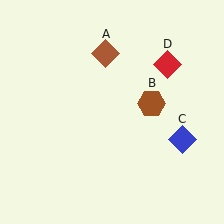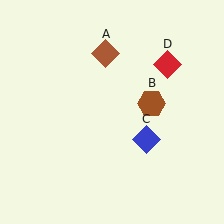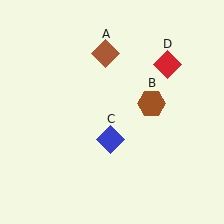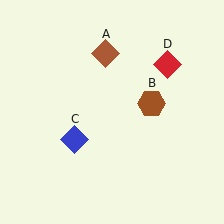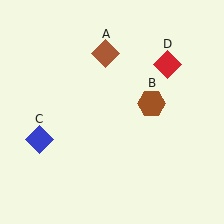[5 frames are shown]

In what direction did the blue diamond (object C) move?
The blue diamond (object C) moved left.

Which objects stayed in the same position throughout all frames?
Brown diamond (object A) and brown hexagon (object B) and red diamond (object D) remained stationary.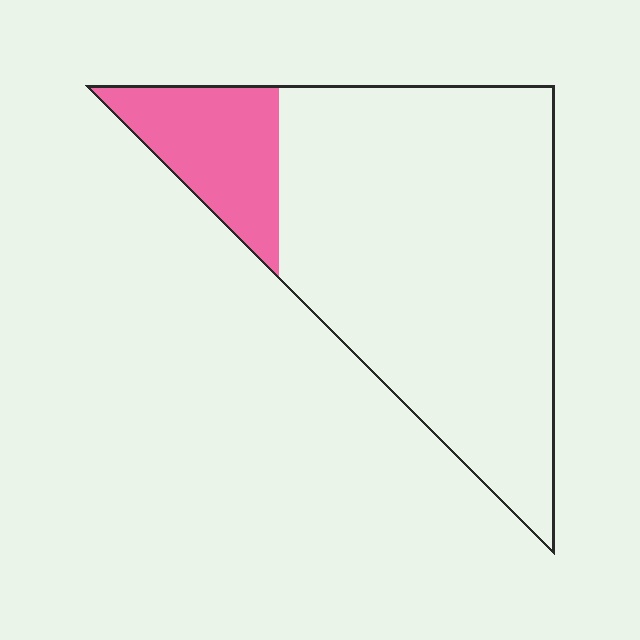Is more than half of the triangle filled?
No.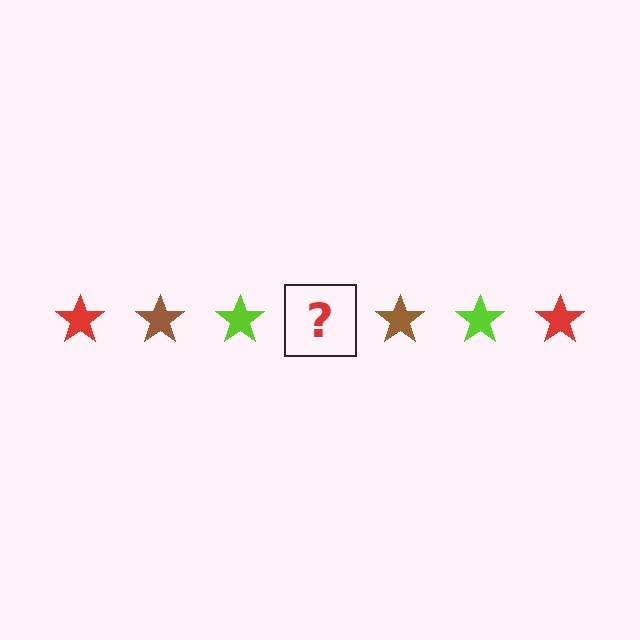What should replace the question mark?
The question mark should be replaced with a red star.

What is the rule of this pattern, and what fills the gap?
The rule is that the pattern cycles through red, brown, lime stars. The gap should be filled with a red star.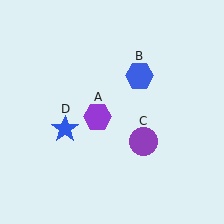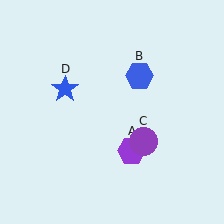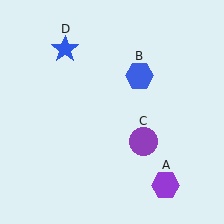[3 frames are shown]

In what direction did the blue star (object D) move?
The blue star (object D) moved up.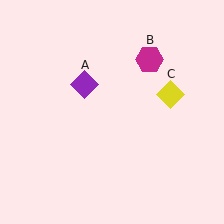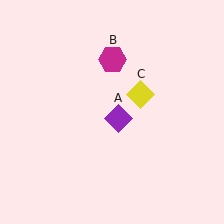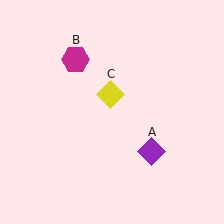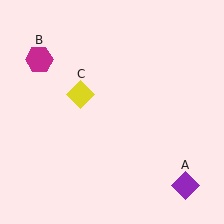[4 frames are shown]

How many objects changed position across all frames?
3 objects changed position: purple diamond (object A), magenta hexagon (object B), yellow diamond (object C).